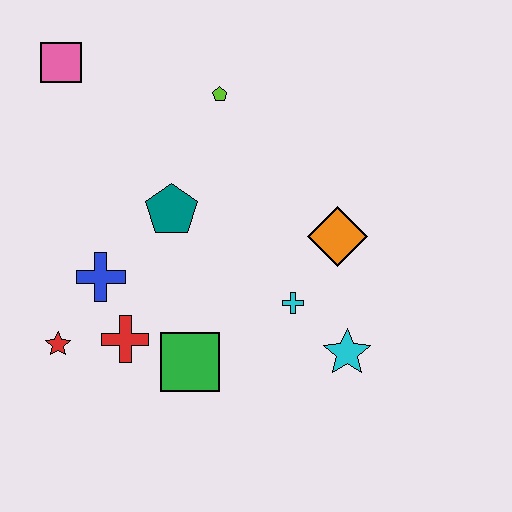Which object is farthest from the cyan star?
The pink square is farthest from the cyan star.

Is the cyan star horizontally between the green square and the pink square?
No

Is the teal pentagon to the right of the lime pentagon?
No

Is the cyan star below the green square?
No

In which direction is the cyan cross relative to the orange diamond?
The cyan cross is below the orange diamond.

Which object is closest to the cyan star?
The cyan cross is closest to the cyan star.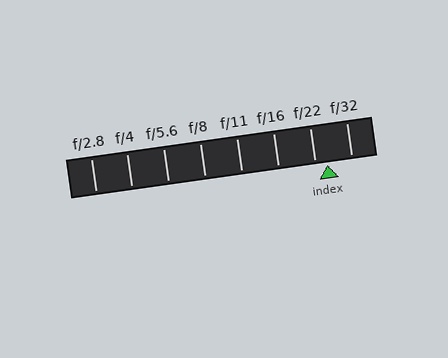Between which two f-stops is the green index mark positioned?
The index mark is between f/22 and f/32.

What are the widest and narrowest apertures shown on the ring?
The widest aperture shown is f/2.8 and the narrowest is f/32.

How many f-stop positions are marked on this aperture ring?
There are 8 f-stop positions marked.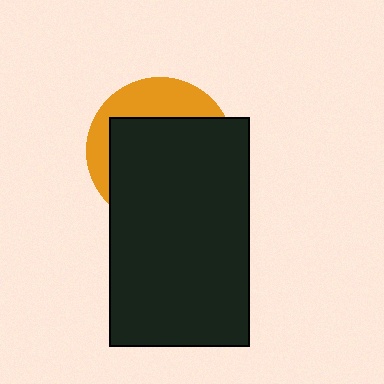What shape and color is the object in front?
The object in front is a black rectangle.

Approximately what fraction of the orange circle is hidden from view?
Roughly 69% of the orange circle is hidden behind the black rectangle.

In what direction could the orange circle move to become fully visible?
The orange circle could move up. That would shift it out from behind the black rectangle entirely.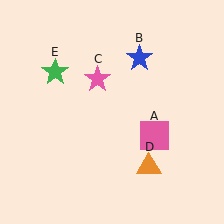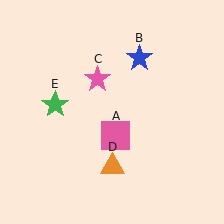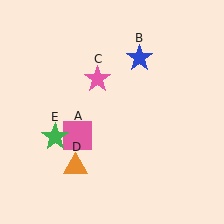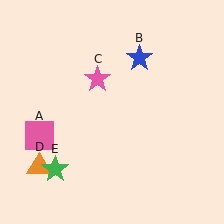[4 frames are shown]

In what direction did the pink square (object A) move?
The pink square (object A) moved left.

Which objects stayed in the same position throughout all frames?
Blue star (object B) and pink star (object C) remained stationary.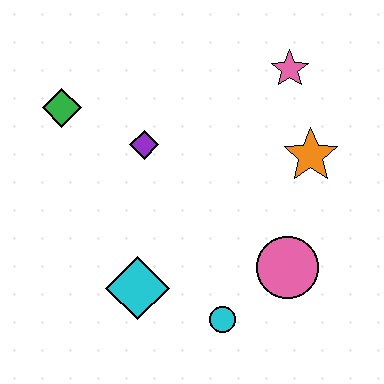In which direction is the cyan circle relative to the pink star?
The cyan circle is below the pink star.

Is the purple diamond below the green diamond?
Yes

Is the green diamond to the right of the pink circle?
No